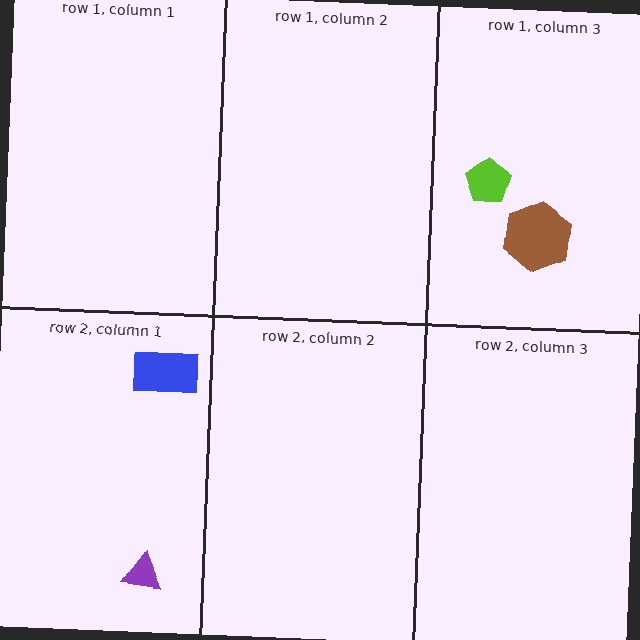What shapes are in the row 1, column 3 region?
The brown hexagon, the lime pentagon.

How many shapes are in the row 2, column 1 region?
2.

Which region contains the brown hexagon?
The row 1, column 3 region.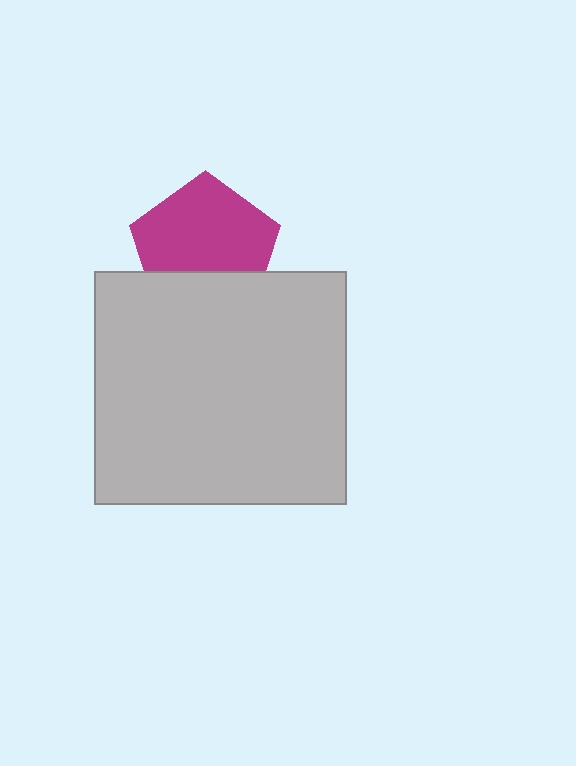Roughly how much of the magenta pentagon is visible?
Most of it is visible (roughly 69%).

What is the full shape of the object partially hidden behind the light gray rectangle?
The partially hidden object is a magenta pentagon.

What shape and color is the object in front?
The object in front is a light gray rectangle.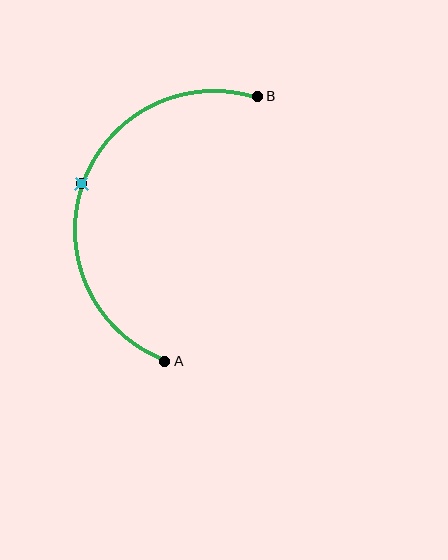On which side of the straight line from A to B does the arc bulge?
The arc bulges to the left of the straight line connecting A and B.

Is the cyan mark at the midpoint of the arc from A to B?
Yes. The cyan mark lies on the arc at equal arc-length from both A and B — it is the arc midpoint.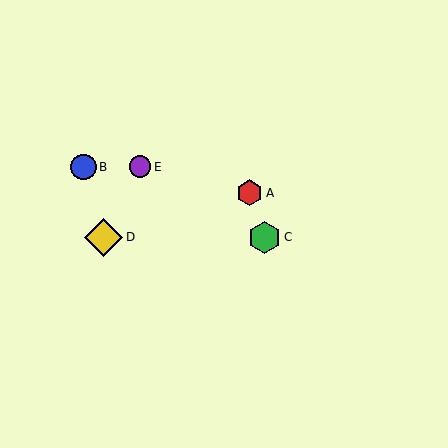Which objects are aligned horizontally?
Objects C, D are aligned horizontally.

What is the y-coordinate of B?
Object B is at y≈167.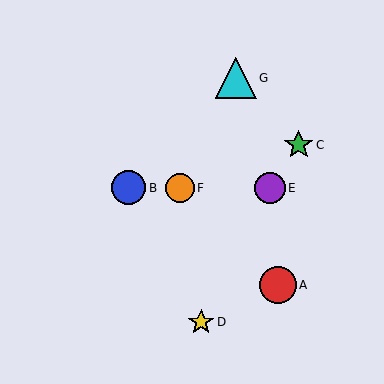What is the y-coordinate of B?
Object B is at y≈188.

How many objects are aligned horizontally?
3 objects (B, E, F) are aligned horizontally.